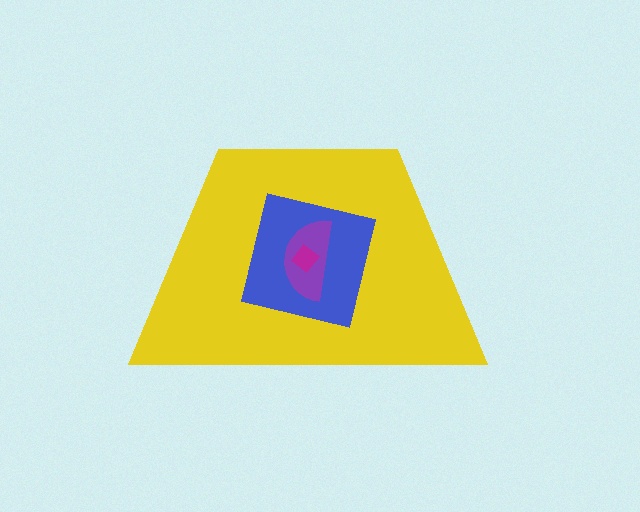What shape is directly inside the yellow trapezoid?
The blue square.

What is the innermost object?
The magenta diamond.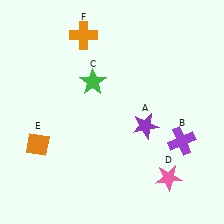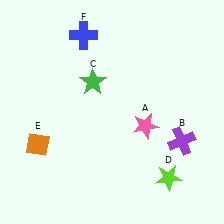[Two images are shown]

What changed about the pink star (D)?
In Image 1, D is pink. In Image 2, it changed to lime.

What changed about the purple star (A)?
In Image 1, A is purple. In Image 2, it changed to pink.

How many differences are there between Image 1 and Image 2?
There are 3 differences between the two images.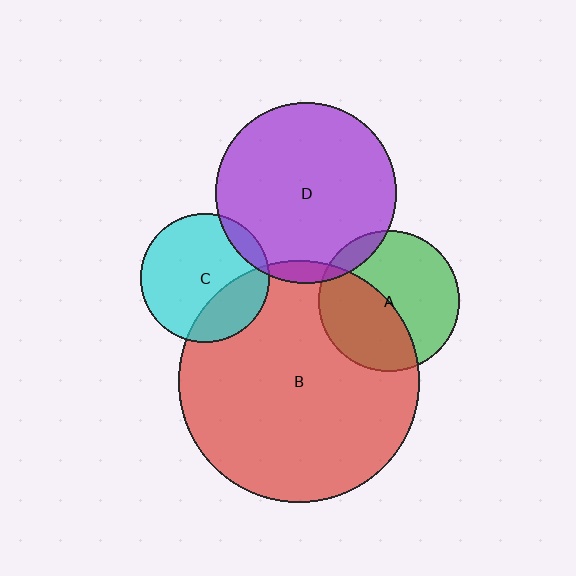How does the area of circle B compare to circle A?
Approximately 2.9 times.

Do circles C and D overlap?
Yes.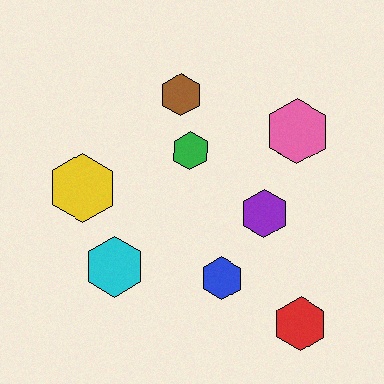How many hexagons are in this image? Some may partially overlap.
There are 8 hexagons.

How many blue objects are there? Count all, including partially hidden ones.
There is 1 blue object.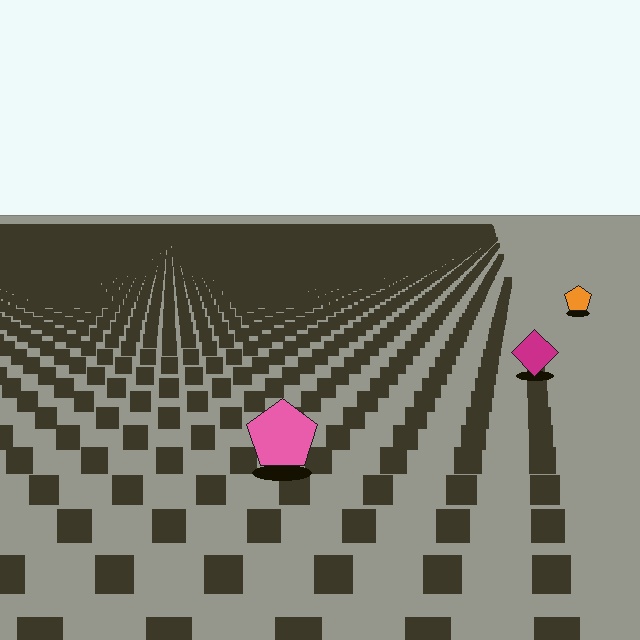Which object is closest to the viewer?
The pink pentagon is closest. The texture marks near it are larger and more spread out.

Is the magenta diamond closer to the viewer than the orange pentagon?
Yes. The magenta diamond is closer — you can tell from the texture gradient: the ground texture is coarser near it.